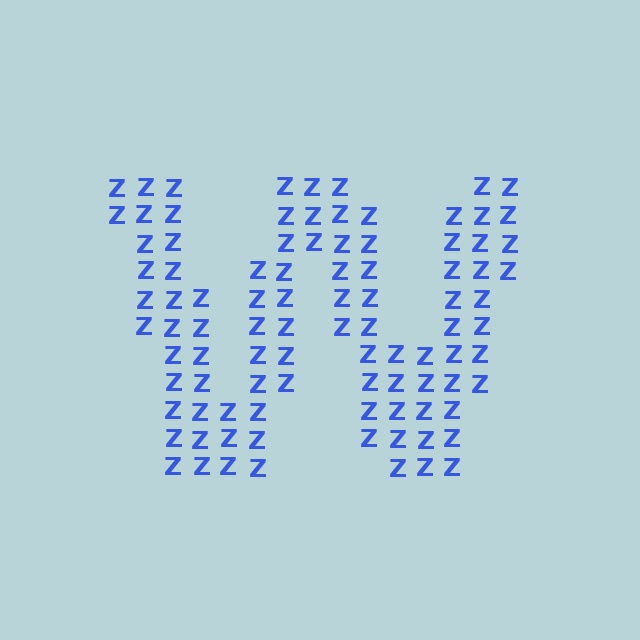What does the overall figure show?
The overall figure shows the letter W.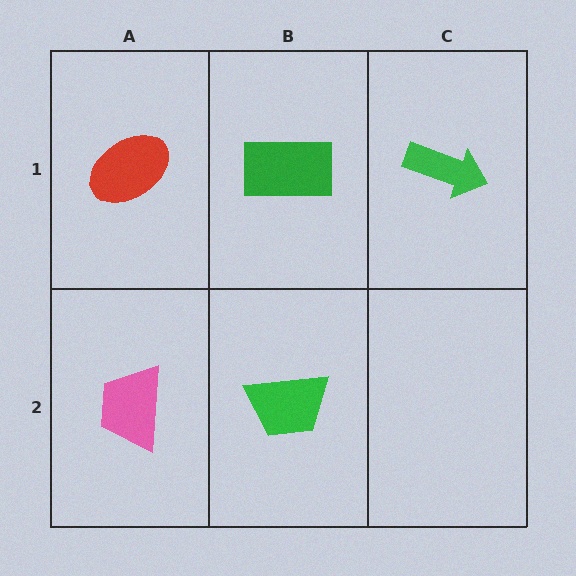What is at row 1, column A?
A red ellipse.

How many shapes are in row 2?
2 shapes.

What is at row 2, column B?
A green trapezoid.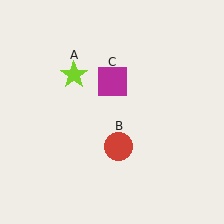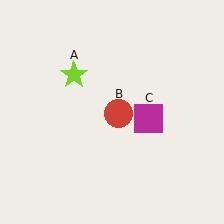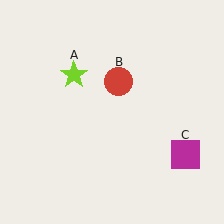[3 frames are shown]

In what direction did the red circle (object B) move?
The red circle (object B) moved up.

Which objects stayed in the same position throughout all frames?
Lime star (object A) remained stationary.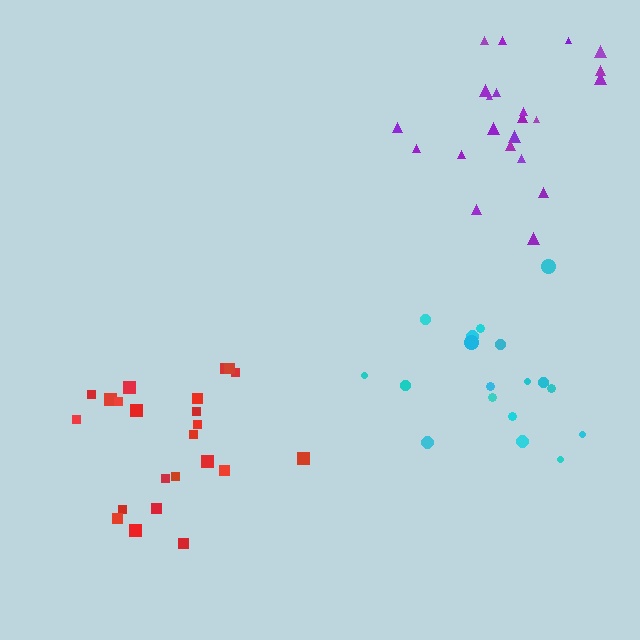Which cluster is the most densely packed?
Red.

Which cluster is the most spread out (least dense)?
Purple.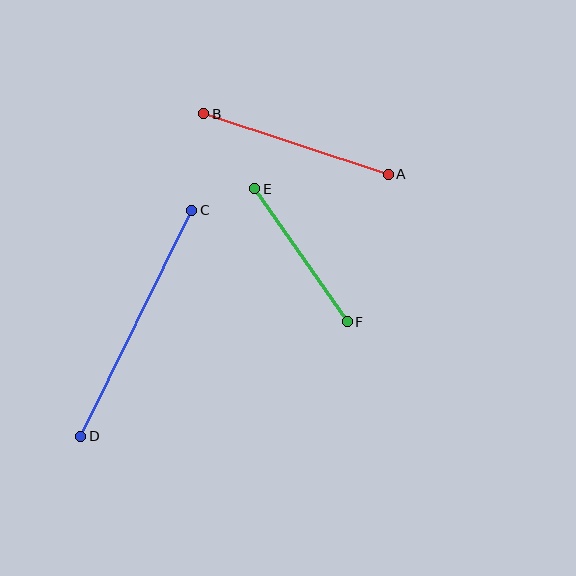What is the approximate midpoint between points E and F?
The midpoint is at approximately (301, 255) pixels.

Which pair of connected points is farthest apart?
Points C and D are farthest apart.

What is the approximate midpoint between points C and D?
The midpoint is at approximately (136, 323) pixels.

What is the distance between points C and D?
The distance is approximately 252 pixels.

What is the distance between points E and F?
The distance is approximately 162 pixels.